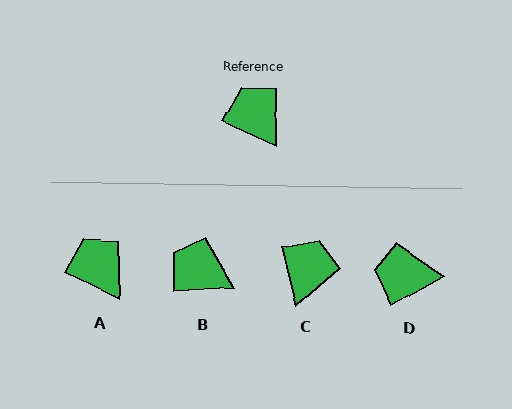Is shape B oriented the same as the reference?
No, it is off by about 29 degrees.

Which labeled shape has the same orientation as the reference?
A.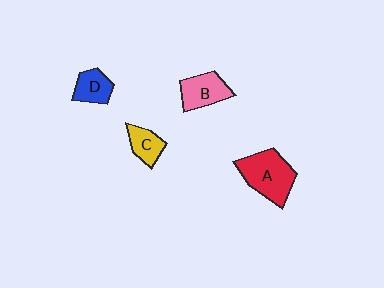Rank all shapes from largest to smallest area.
From largest to smallest: A (red), B (pink), D (blue), C (yellow).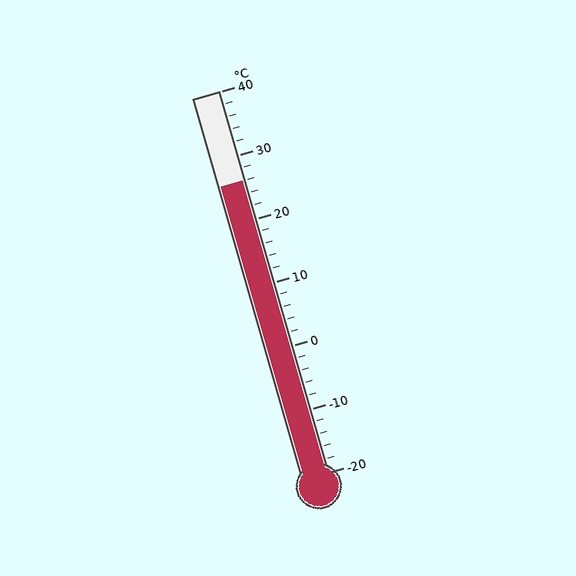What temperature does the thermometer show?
The thermometer shows approximately 26°C.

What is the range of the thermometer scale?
The thermometer scale ranges from -20°C to 40°C.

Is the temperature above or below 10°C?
The temperature is above 10°C.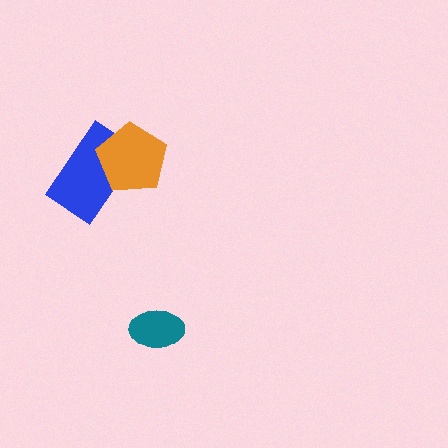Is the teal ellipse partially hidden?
No, no other shape covers it.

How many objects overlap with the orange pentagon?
1 object overlaps with the orange pentagon.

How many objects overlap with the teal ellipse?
0 objects overlap with the teal ellipse.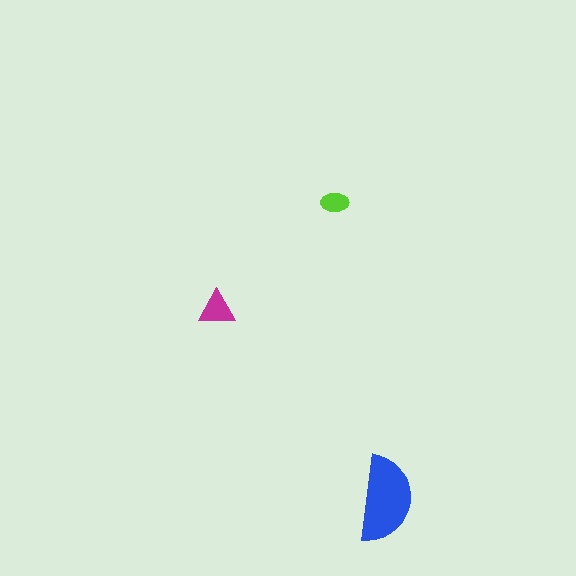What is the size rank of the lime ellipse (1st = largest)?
3rd.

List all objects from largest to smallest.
The blue semicircle, the magenta triangle, the lime ellipse.